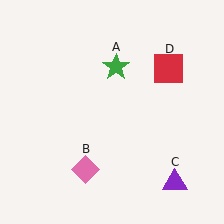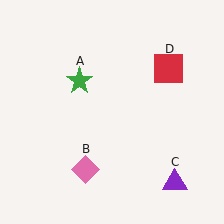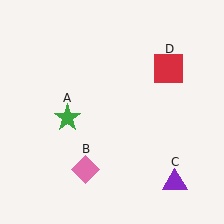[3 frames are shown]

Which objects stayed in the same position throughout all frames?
Pink diamond (object B) and purple triangle (object C) and red square (object D) remained stationary.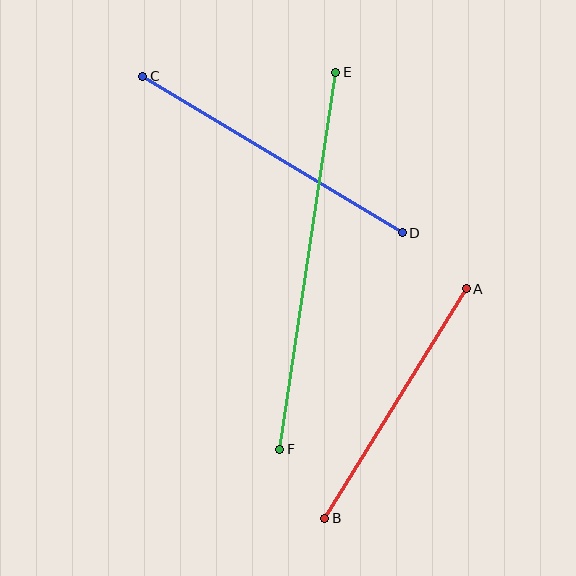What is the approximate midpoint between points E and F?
The midpoint is at approximately (308, 261) pixels.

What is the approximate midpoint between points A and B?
The midpoint is at approximately (396, 403) pixels.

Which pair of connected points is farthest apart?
Points E and F are farthest apart.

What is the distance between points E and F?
The distance is approximately 381 pixels.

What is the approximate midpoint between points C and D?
The midpoint is at approximately (273, 154) pixels.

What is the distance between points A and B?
The distance is approximately 270 pixels.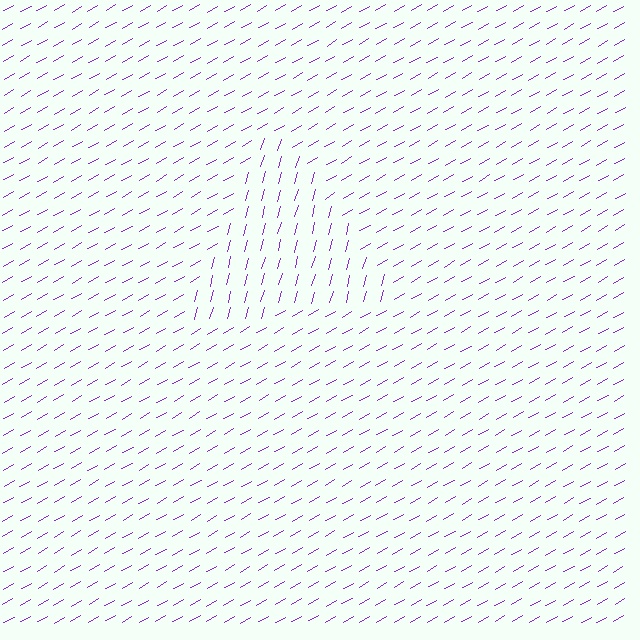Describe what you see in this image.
The image is filled with small purple line segments. A triangle region in the image has lines oriented differently from the surrounding lines, creating a visible texture boundary.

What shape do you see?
I see a triangle.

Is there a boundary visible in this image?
Yes, there is a texture boundary formed by a change in line orientation.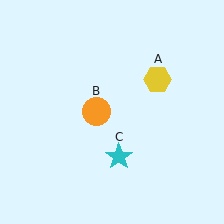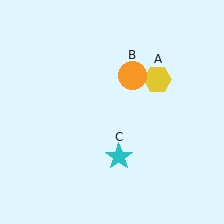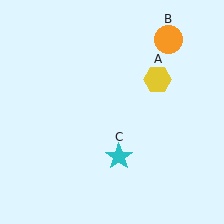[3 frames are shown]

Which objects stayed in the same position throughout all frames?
Yellow hexagon (object A) and cyan star (object C) remained stationary.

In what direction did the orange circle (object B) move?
The orange circle (object B) moved up and to the right.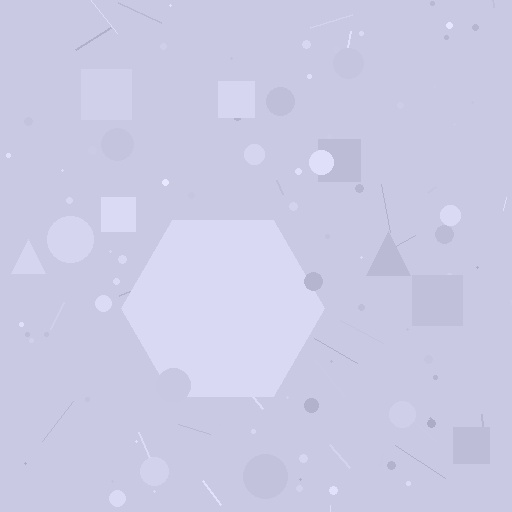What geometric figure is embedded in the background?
A hexagon is embedded in the background.